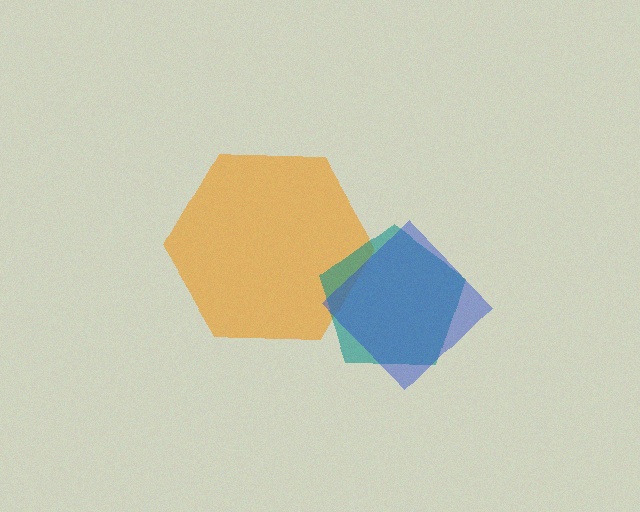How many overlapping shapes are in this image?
There are 3 overlapping shapes in the image.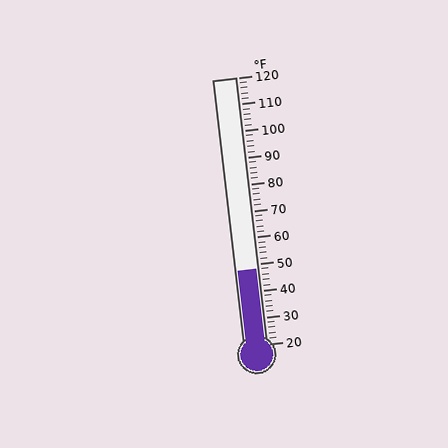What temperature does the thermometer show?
The thermometer shows approximately 48°F.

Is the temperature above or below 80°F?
The temperature is below 80°F.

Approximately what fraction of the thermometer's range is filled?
The thermometer is filled to approximately 30% of its range.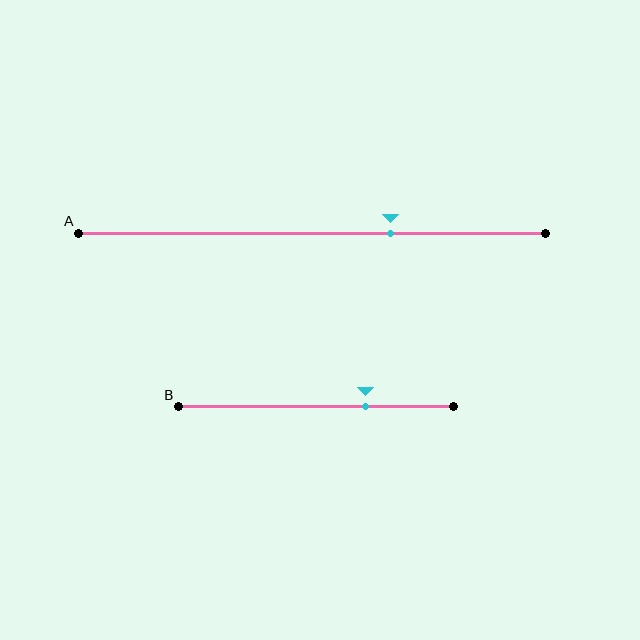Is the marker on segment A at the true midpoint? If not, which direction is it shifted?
No, the marker on segment A is shifted to the right by about 17% of the segment length.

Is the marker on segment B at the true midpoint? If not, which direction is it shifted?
No, the marker on segment B is shifted to the right by about 18% of the segment length.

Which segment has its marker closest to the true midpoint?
Segment A has its marker closest to the true midpoint.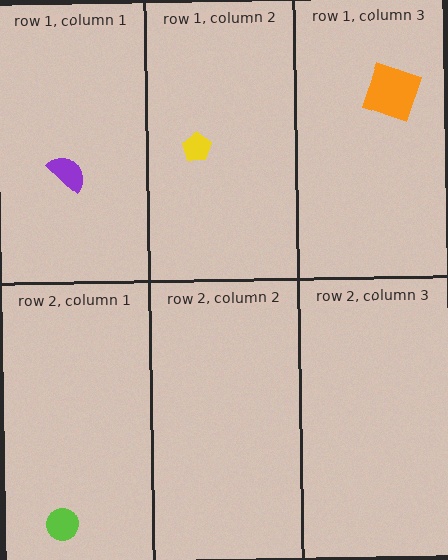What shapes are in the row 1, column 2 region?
The yellow pentagon.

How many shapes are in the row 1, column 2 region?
1.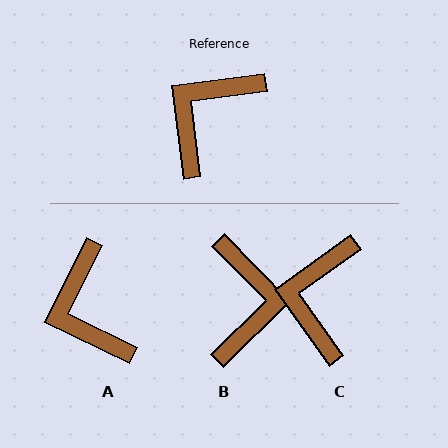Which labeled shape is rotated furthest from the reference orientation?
B, about 143 degrees away.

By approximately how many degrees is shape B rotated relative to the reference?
Approximately 143 degrees clockwise.